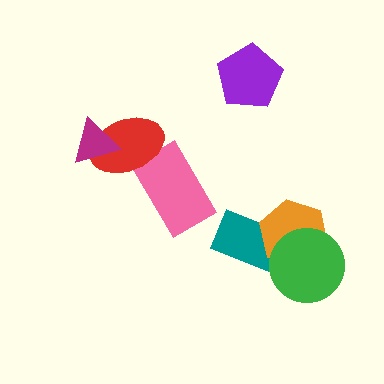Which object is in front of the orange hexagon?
The green circle is in front of the orange hexagon.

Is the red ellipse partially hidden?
Yes, it is partially covered by another shape.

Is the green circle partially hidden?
No, no other shape covers it.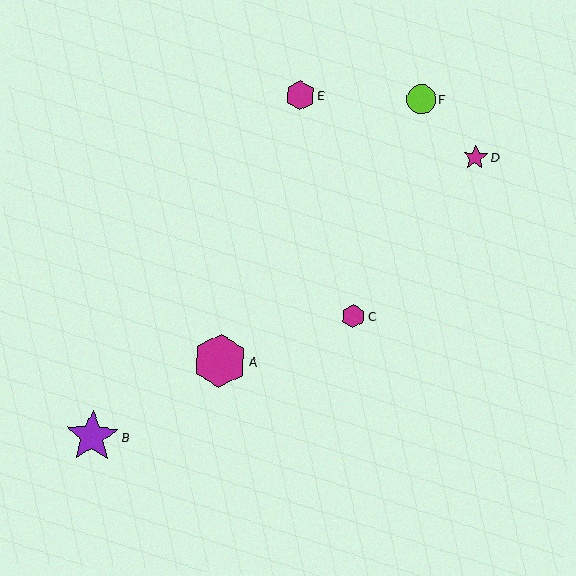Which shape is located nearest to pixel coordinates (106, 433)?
The purple star (labeled B) at (92, 437) is nearest to that location.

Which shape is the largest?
The magenta hexagon (labeled A) is the largest.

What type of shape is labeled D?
Shape D is a magenta star.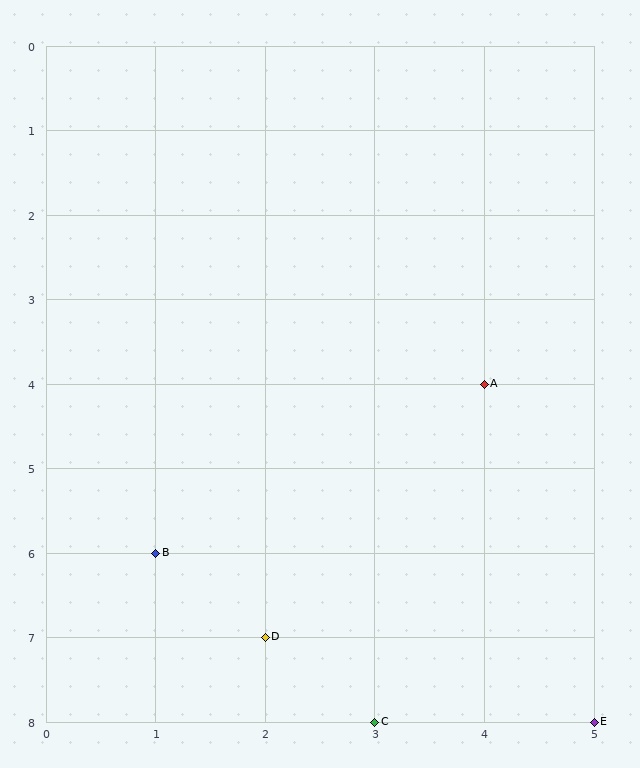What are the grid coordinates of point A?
Point A is at grid coordinates (4, 4).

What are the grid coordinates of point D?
Point D is at grid coordinates (2, 7).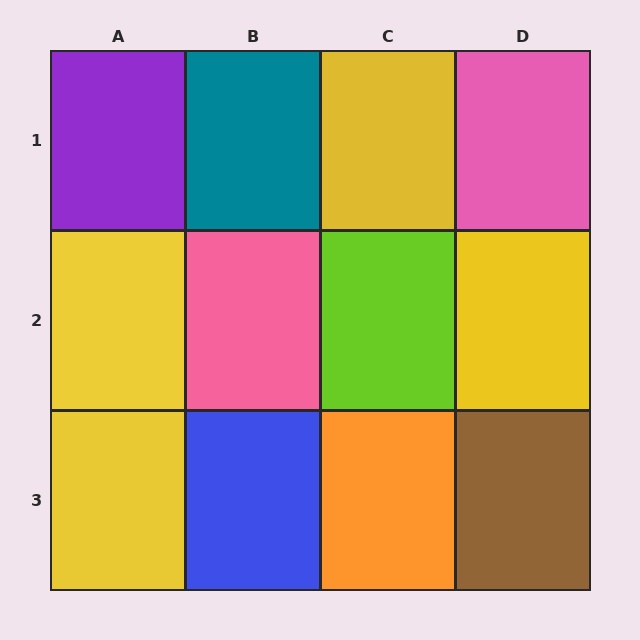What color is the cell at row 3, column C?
Orange.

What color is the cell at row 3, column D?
Brown.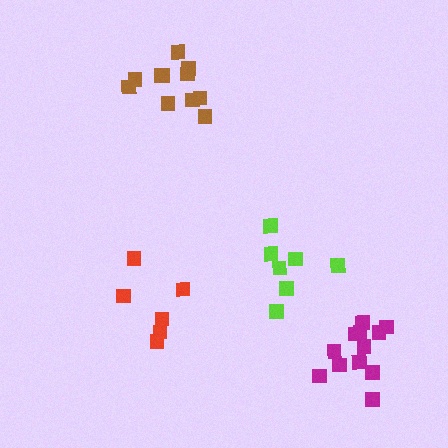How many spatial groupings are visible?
There are 4 spatial groupings.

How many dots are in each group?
Group 1: 7 dots, Group 2: 6 dots, Group 3: 11 dots, Group 4: 12 dots (36 total).